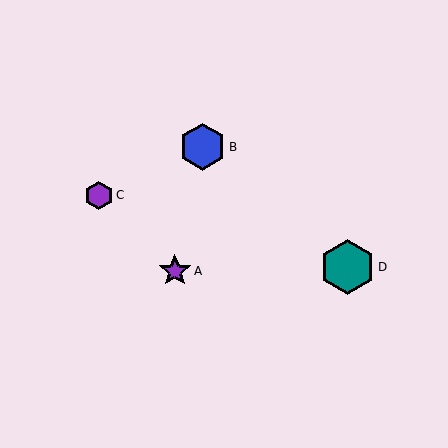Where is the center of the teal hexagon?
The center of the teal hexagon is at (347, 267).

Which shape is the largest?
The teal hexagon (labeled D) is the largest.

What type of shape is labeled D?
Shape D is a teal hexagon.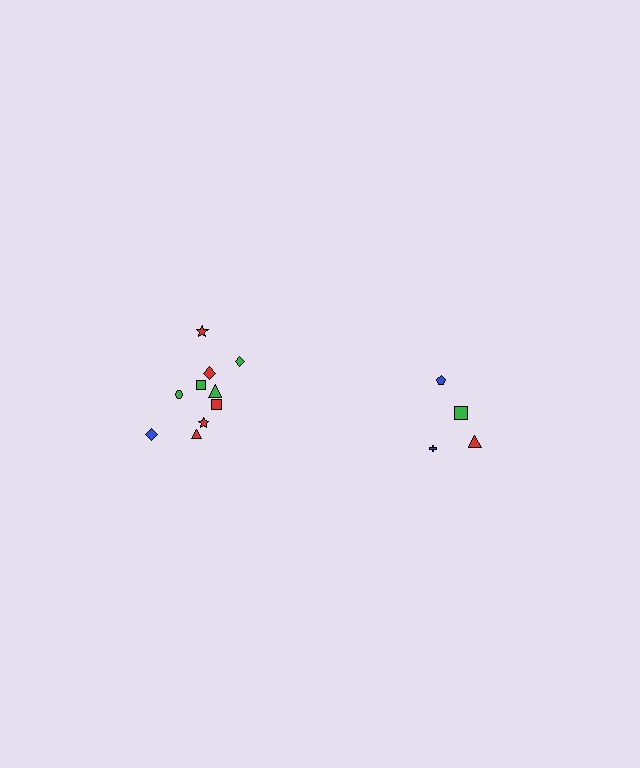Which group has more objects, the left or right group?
The left group.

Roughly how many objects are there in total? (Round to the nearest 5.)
Roughly 15 objects in total.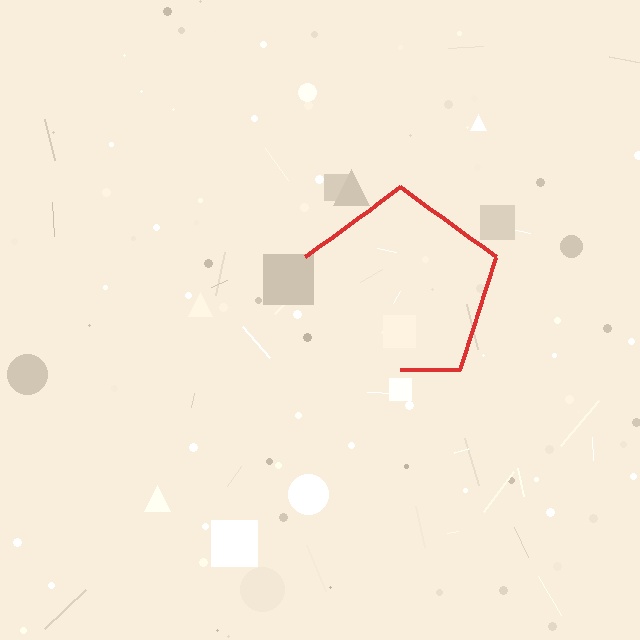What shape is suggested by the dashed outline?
The dashed outline suggests a pentagon.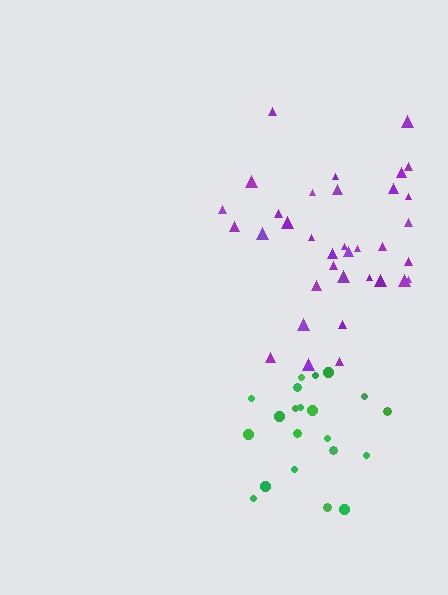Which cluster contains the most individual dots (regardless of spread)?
Purple (35).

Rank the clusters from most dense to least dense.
green, purple.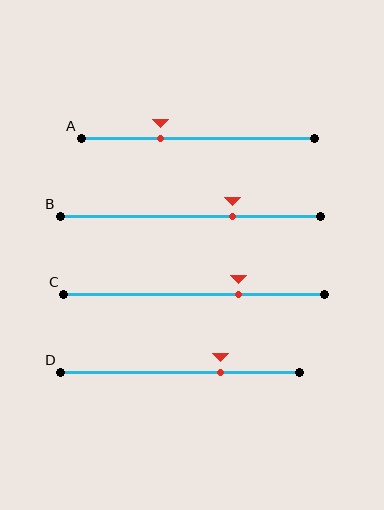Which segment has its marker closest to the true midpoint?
Segment A has its marker closest to the true midpoint.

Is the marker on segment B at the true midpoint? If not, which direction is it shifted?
No, the marker on segment B is shifted to the right by about 16% of the segment length.